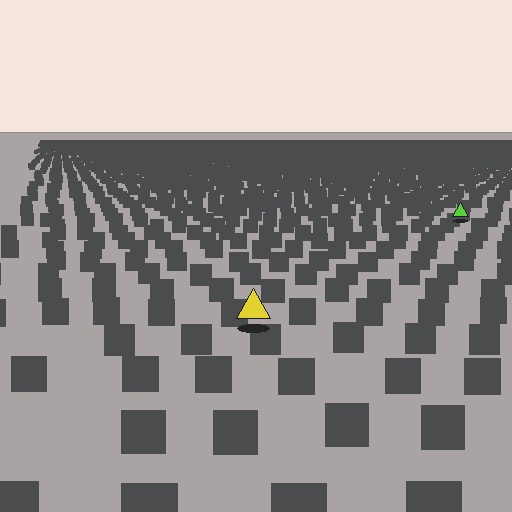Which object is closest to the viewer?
The yellow triangle is closest. The texture marks near it are larger and more spread out.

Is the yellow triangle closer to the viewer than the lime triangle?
Yes. The yellow triangle is closer — you can tell from the texture gradient: the ground texture is coarser near it.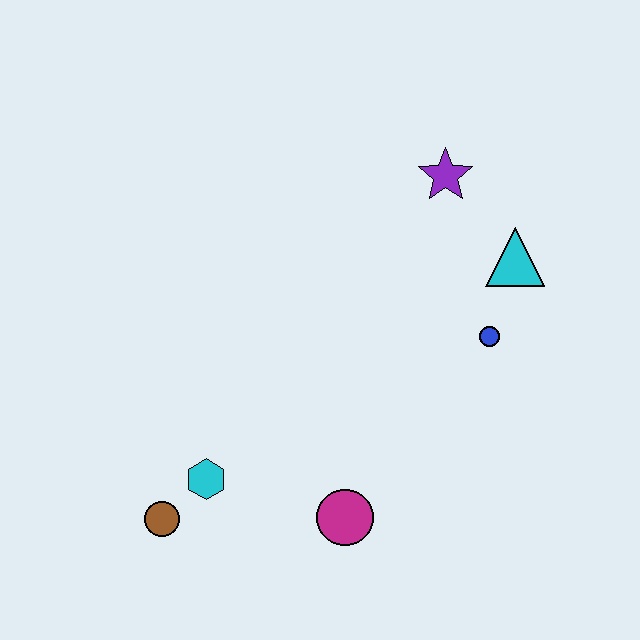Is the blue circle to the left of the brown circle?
No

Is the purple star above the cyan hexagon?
Yes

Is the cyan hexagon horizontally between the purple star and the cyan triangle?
No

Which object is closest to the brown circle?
The cyan hexagon is closest to the brown circle.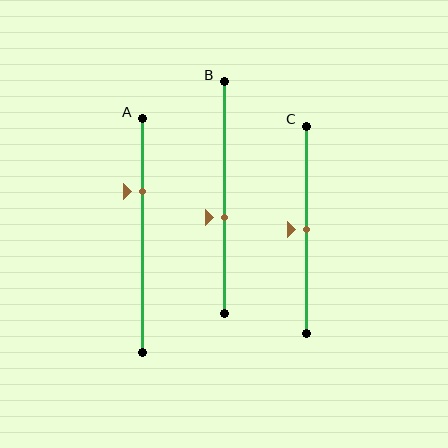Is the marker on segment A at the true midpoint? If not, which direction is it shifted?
No, the marker on segment A is shifted upward by about 19% of the segment length.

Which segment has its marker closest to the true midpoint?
Segment C has its marker closest to the true midpoint.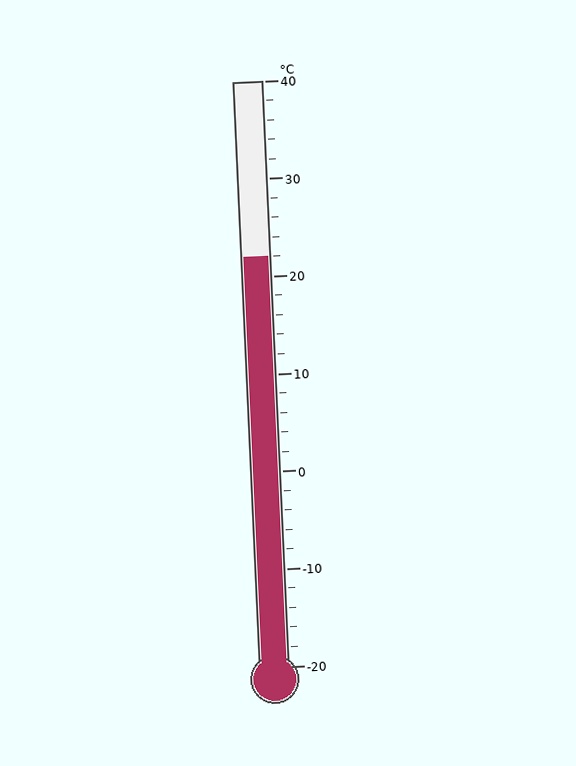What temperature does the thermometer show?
The thermometer shows approximately 22°C.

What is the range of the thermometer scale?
The thermometer scale ranges from -20°C to 40°C.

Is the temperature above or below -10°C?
The temperature is above -10°C.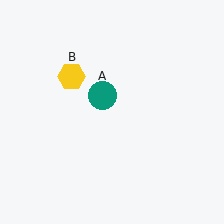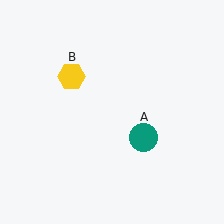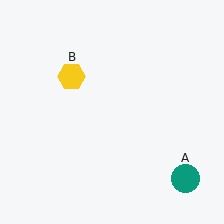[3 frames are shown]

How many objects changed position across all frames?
1 object changed position: teal circle (object A).